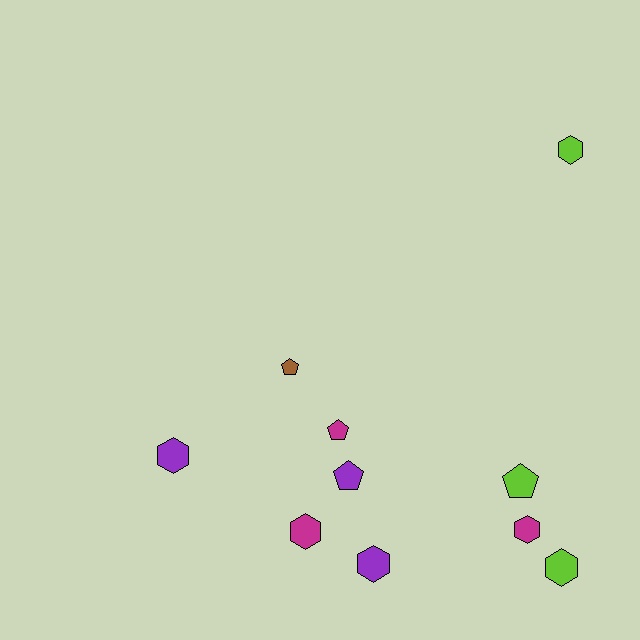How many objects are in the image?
There are 10 objects.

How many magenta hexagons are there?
There are 2 magenta hexagons.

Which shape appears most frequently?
Hexagon, with 6 objects.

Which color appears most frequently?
Magenta, with 3 objects.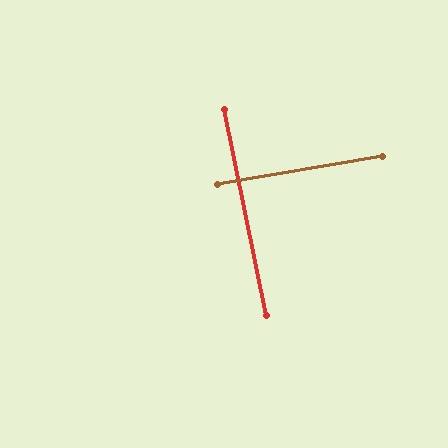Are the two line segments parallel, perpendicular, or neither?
Perpendicular — they meet at approximately 88°.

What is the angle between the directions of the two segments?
Approximately 88 degrees.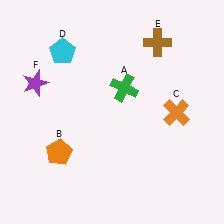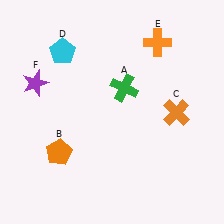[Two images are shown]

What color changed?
The cross (E) changed from brown in Image 1 to orange in Image 2.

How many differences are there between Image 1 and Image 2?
There is 1 difference between the two images.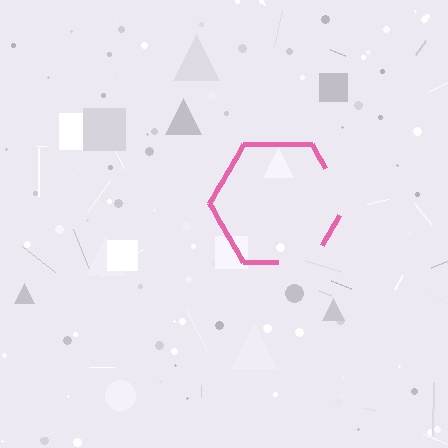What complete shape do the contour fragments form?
The contour fragments form a hexagon.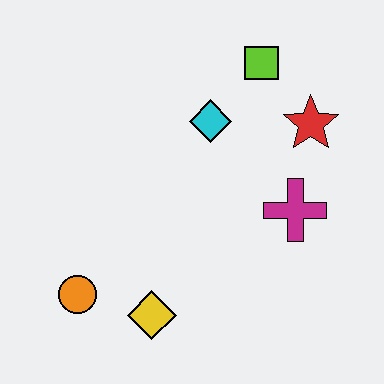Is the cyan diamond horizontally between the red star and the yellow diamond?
Yes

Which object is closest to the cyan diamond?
The lime square is closest to the cyan diamond.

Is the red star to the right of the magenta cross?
Yes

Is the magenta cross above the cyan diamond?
No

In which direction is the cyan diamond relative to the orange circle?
The cyan diamond is above the orange circle.